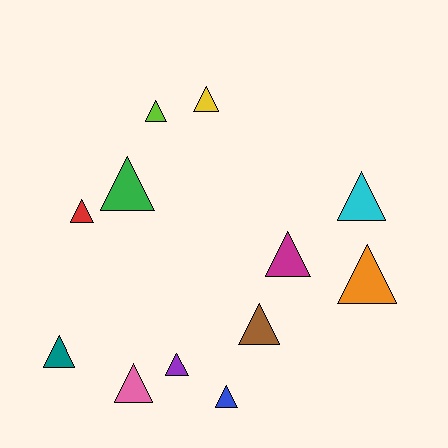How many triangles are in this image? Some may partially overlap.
There are 12 triangles.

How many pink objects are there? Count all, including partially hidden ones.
There is 1 pink object.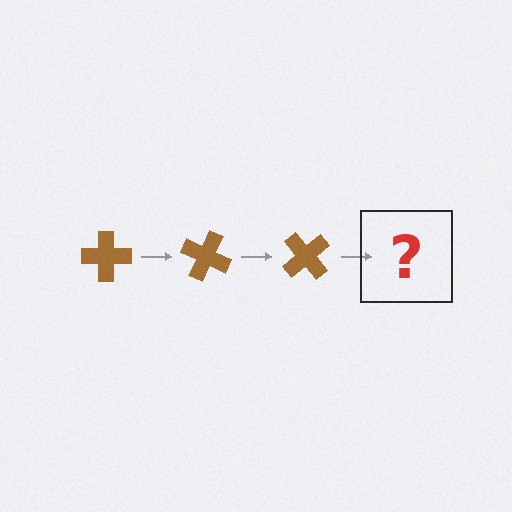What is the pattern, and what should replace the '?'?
The pattern is that the cross rotates 25 degrees each step. The '?' should be a brown cross rotated 75 degrees.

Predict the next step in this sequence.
The next step is a brown cross rotated 75 degrees.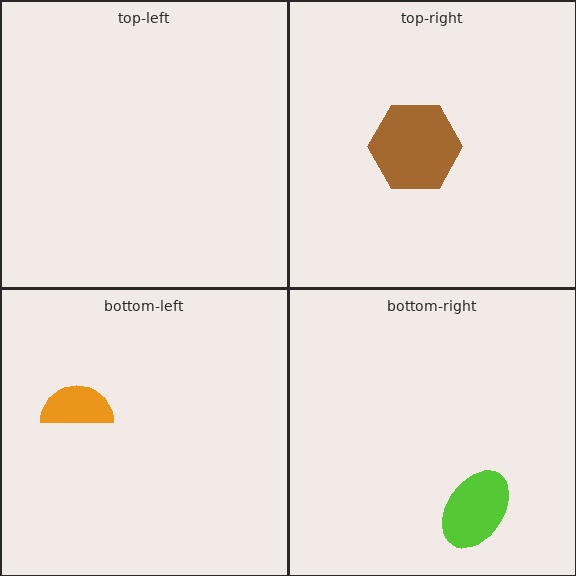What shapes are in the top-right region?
The brown hexagon.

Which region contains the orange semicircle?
The bottom-left region.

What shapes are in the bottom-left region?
The orange semicircle.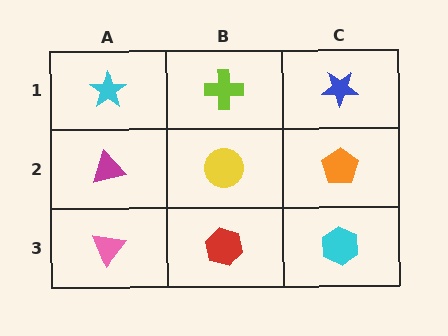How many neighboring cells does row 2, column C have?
3.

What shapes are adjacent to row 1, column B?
A yellow circle (row 2, column B), a cyan star (row 1, column A), a blue star (row 1, column C).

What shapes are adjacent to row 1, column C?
An orange pentagon (row 2, column C), a lime cross (row 1, column B).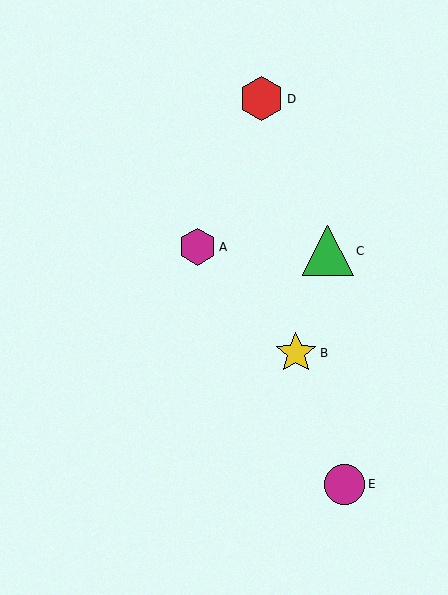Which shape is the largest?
The green triangle (labeled C) is the largest.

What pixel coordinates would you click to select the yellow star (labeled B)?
Click at (296, 353) to select the yellow star B.